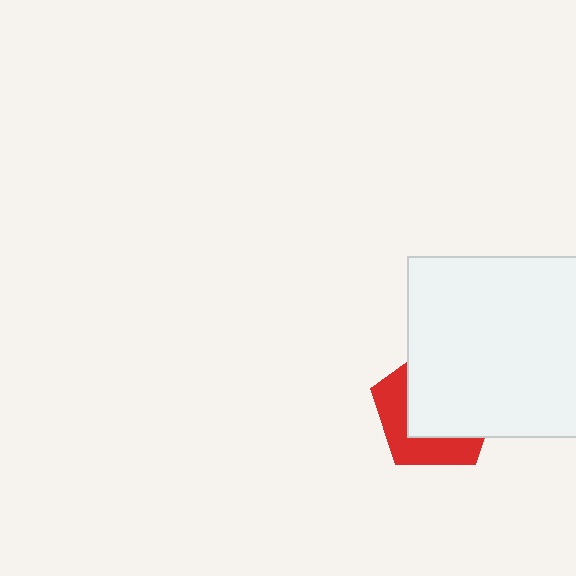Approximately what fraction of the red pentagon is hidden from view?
Roughly 60% of the red pentagon is hidden behind the white square.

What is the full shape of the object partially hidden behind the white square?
The partially hidden object is a red pentagon.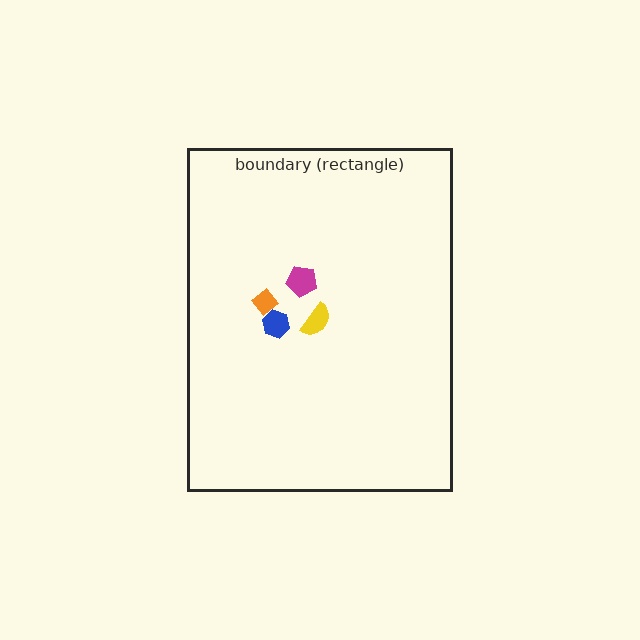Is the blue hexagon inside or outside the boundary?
Inside.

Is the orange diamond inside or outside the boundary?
Inside.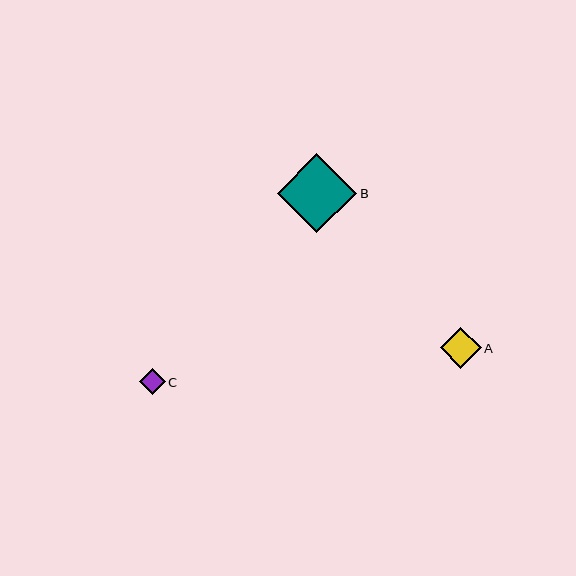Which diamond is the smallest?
Diamond C is the smallest with a size of approximately 25 pixels.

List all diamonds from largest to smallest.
From largest to smallest: B, A, C.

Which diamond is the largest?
Diamond B is the largest with a size of approximately 79 pixels.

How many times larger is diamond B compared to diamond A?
Diamond B is approximately 1.9 times the size of diamond A.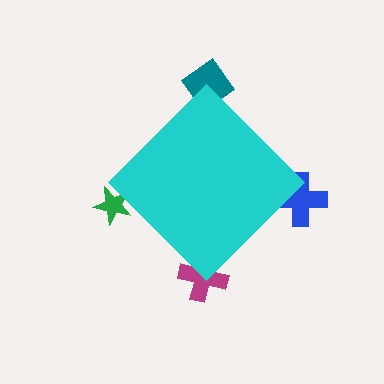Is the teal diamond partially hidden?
Yes, the teal diamond is partially hidden behind the cyan diamond.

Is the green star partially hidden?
Yes, the green star is partially hidden behind the cyan diamond.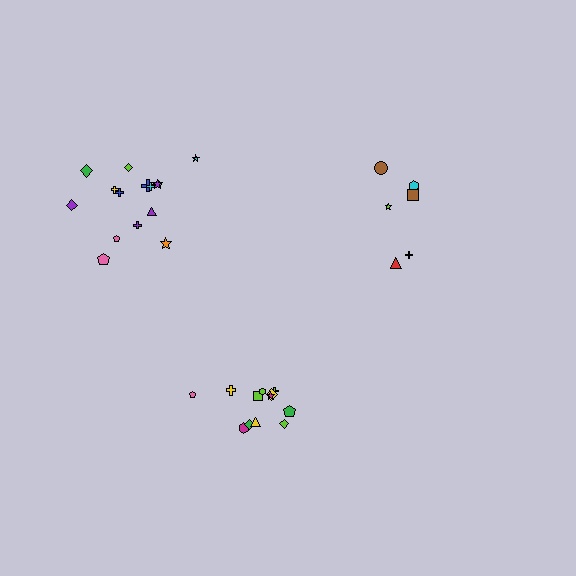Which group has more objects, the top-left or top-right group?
The top-left group.